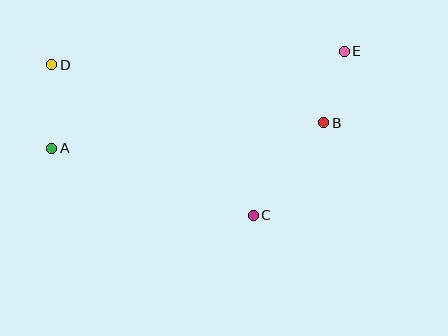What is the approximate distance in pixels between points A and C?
The distance between A and C is approximately 212 pixels.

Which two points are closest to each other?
Points B and E are closest to each other.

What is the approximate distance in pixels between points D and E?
The distance between D and E is approximately 293 pixels.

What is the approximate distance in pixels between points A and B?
The distance between A and B is approximately 273 pixels.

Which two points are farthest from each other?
Points A and E are farthest from each other.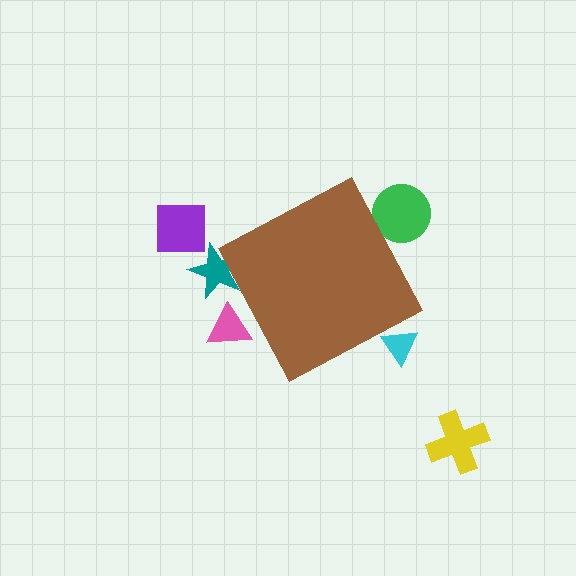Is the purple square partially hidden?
No, the purple square is fully visible.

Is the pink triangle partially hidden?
Yes, the pink triangle is partially hidden behind the brown diamond.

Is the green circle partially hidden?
Yes, the green circle is partially hidden behind the brown diamond.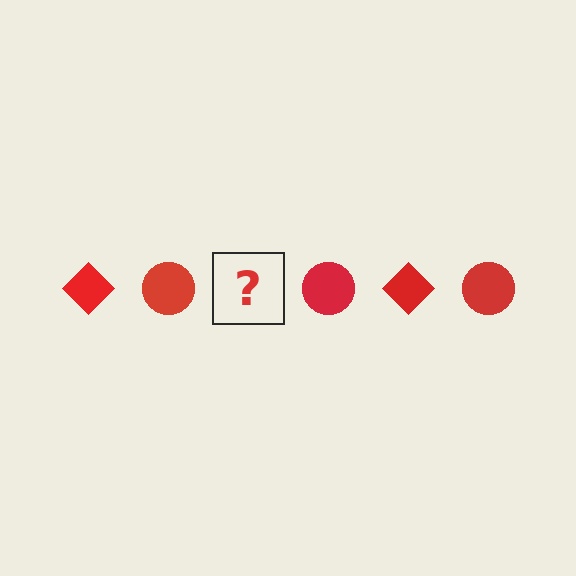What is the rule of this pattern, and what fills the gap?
The rule is that the pattern cycles through diamond, circle shapes in red. The gap should be filled with a red diamond.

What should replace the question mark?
The question mark should be replaced with a red diamond.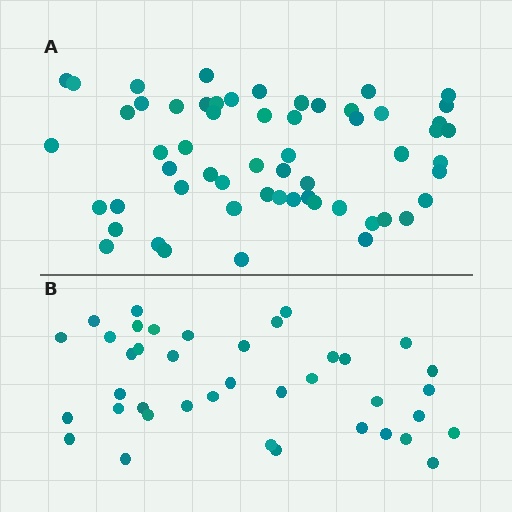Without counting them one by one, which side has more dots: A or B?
Region A (the top region) has more dots.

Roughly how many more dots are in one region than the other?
Region A has approximately 20 more dots than region B.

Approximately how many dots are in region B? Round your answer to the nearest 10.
About 40 dots. (The exact count is 39, which rounds to 40.)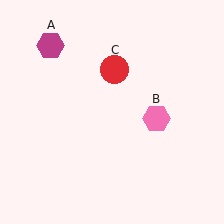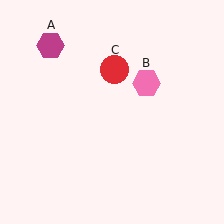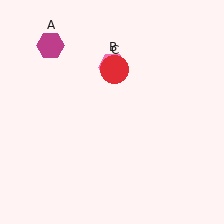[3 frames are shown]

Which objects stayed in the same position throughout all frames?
Magenta hexagon (object A) and red circle (object C) remained stationary.